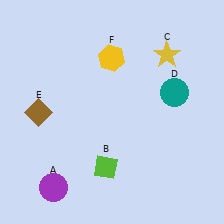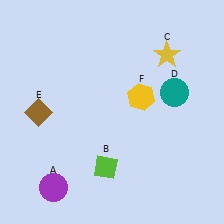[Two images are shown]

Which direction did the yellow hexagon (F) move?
The yellow hexagon (F) moved down.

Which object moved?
The yellow hexagon (F) moved down.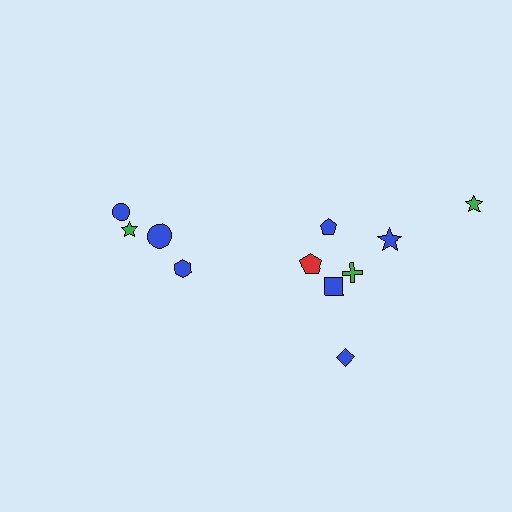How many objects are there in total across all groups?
There are 11 objects.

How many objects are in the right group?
There are 7 objects.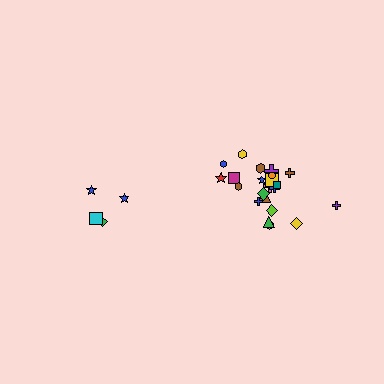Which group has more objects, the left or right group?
The right group.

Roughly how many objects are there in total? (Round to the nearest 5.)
Roughly 25 objects in total.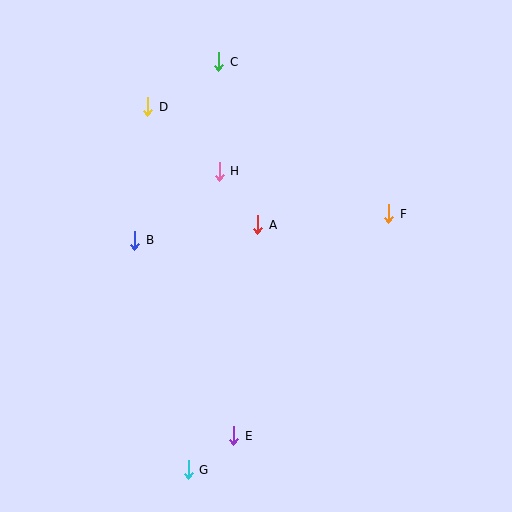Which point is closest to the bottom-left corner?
Point G is closest to the bottom-left corner.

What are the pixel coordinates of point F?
Point F is at (389, 214).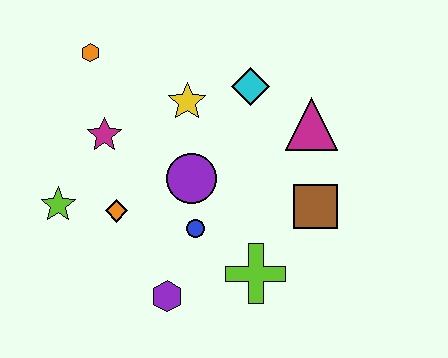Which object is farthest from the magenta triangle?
The lime star is farthest from the magenta triangle.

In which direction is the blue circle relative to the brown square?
The blue circle is to the left of the brown square.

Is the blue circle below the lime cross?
No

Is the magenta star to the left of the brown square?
Yes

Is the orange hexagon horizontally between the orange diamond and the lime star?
Yes